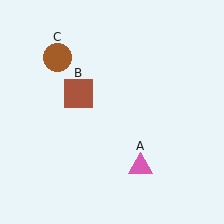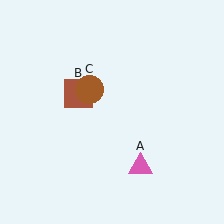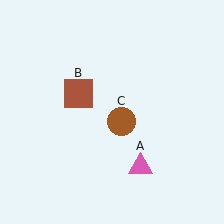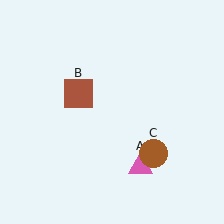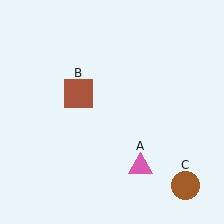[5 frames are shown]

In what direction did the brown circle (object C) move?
The brown circle (object C) moved down and to the right.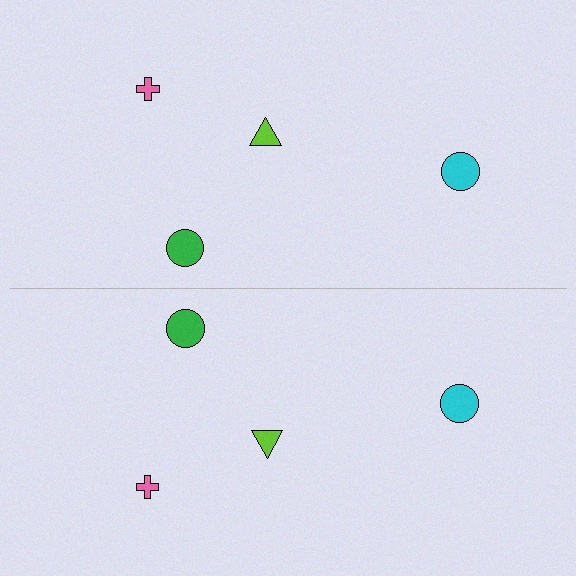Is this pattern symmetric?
Yes, this pattern has bilateral (reflection) symmetry.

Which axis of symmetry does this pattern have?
The pattern has a horizontal axis of symmetry running through the center of the image.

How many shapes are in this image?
There are 8 shapes in this image.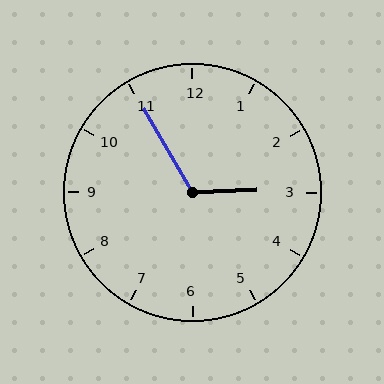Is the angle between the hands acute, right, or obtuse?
It is obtuse.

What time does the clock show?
2:55.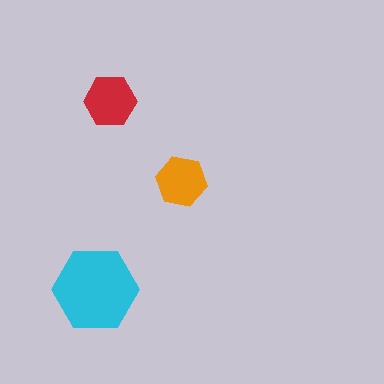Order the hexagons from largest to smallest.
the cyan one, the red one, the orange one.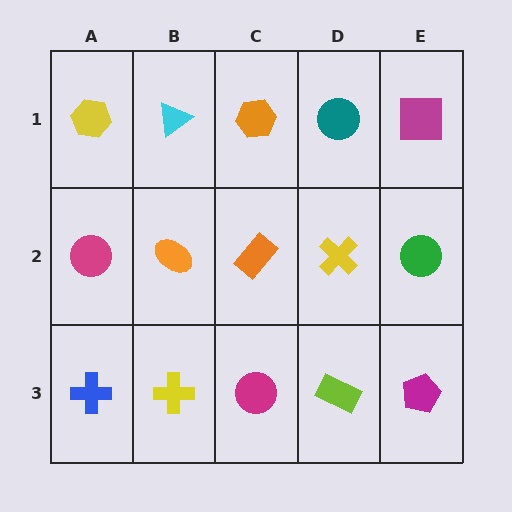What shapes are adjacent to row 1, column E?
A green circle (row 2, column E), a teal circle (row 1, column D).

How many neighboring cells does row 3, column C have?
3.